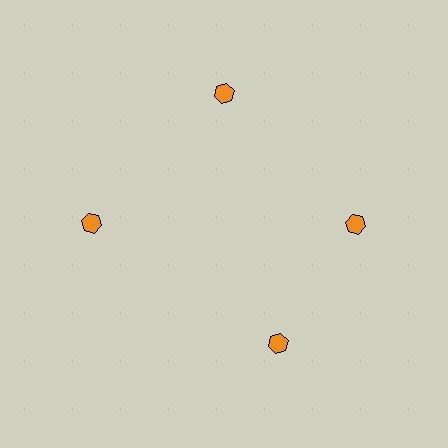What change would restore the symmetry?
The symmetry would be restored by rotating it back into even spacing with its neighbors so that all 4 hexagons sit at equal angles and equal distance from the center.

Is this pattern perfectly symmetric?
No. The 4 orange hexagons are arranged in a ring, but one element near the 6 o'clock position is rotated out of alignment along the ring, breaking the 4-fold rotational symmetry.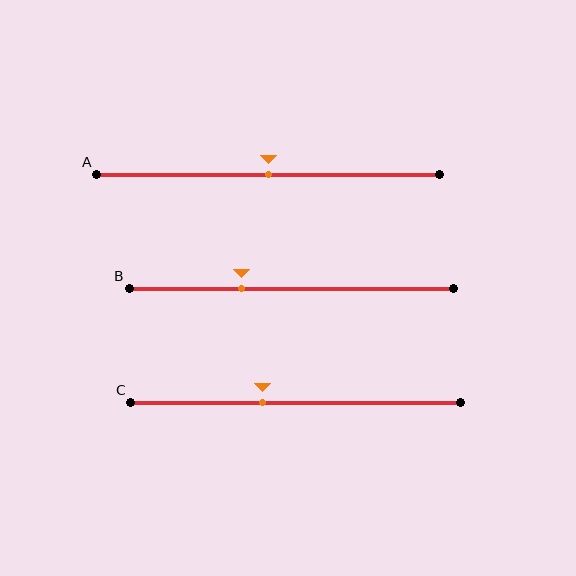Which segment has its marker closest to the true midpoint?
Segment A has its marker closest to the true midpoint.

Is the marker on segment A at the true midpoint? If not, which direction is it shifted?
Yes, the marker on segment A is at the true midpoint.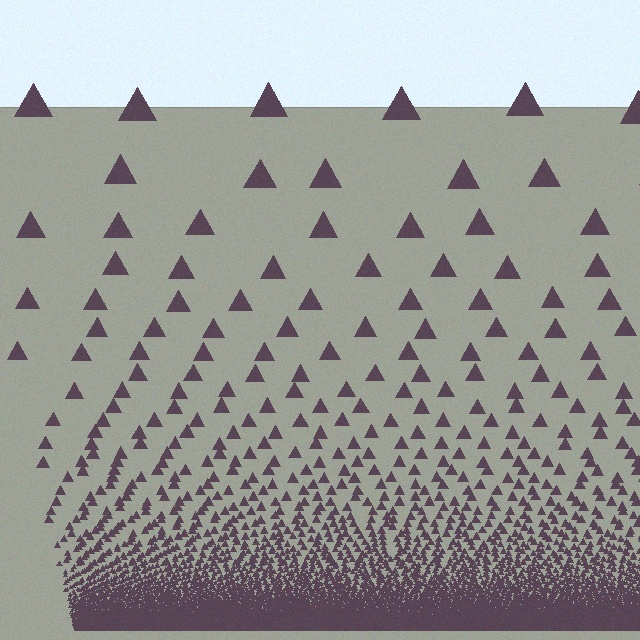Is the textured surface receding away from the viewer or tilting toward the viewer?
The surface appears to tilt toward the viewer. Texture elements get larger and sparser toward the top.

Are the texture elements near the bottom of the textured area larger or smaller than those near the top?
Smaller. The gradient is inverted — elements near the bottom are smaller and denser.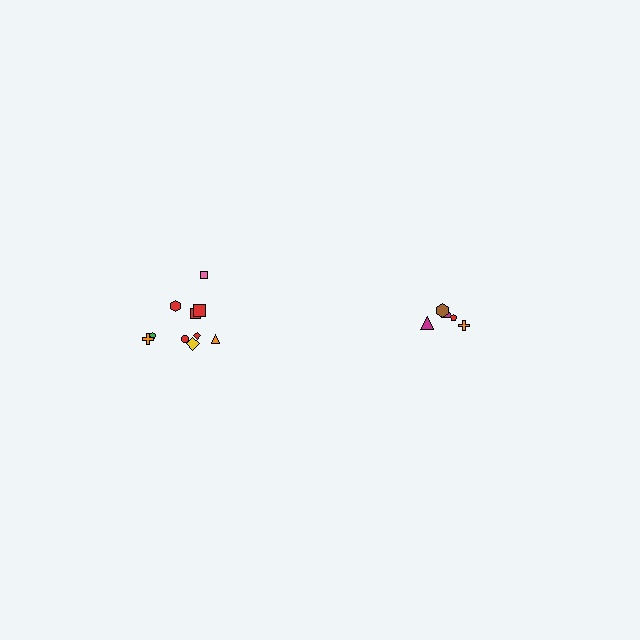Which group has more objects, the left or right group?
The left group.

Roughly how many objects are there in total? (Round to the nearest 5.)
Roughly 15 objects in total.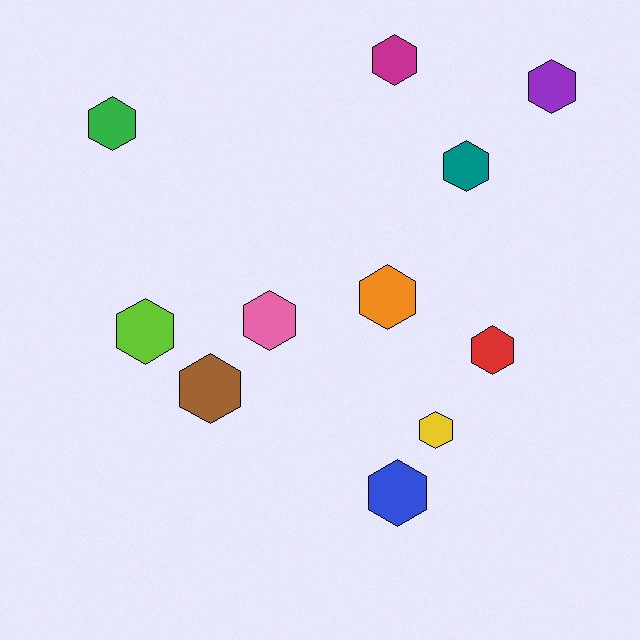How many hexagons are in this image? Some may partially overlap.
There are 11 hexagons.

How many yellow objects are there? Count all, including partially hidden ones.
There is 1 yellow object.